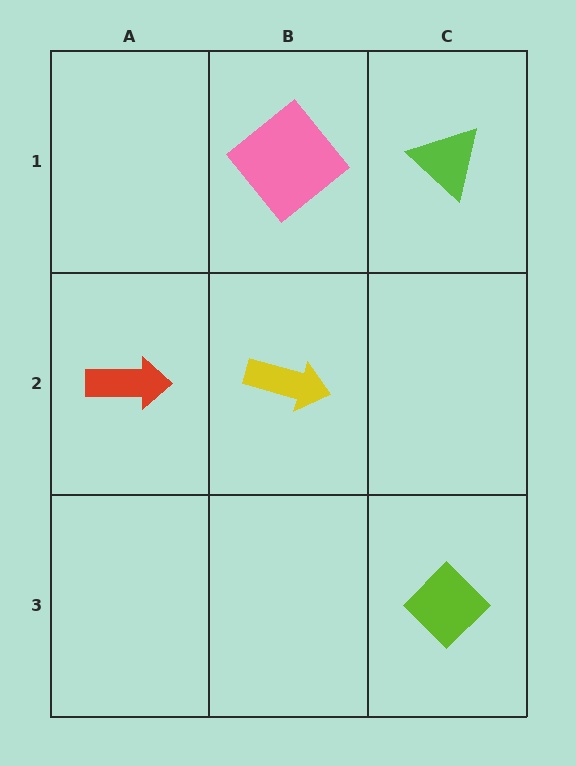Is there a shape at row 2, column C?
No, that cell is empty.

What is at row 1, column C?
A lime triangle.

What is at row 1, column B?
A pink diamond.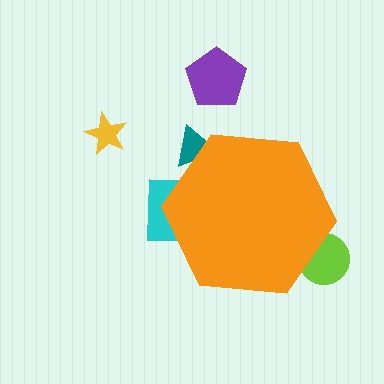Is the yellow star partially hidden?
No, the yellow star is fully visible.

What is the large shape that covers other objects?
An orange hexagon.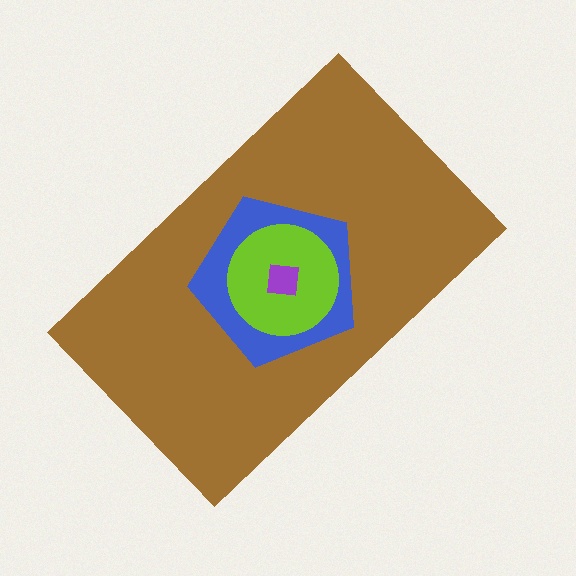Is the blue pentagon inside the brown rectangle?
Yes.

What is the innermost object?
The purple square.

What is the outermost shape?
The brown rectangle.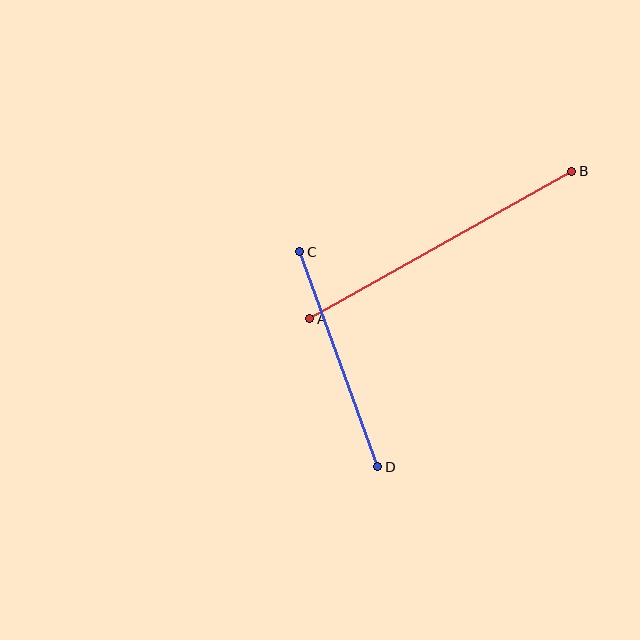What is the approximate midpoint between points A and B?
The midpoint is at approximately (441, 245) pixels.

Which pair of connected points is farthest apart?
Points A and B are farthest apart.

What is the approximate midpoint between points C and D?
The midpoint is at approximately (339, 359) pixels.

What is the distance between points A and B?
The distance is approximately 301 pixels.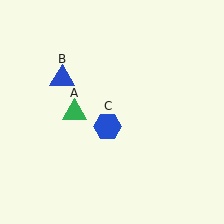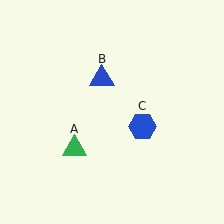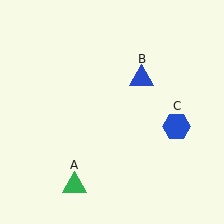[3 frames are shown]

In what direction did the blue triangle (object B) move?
The blue triangle (object B) moved right.